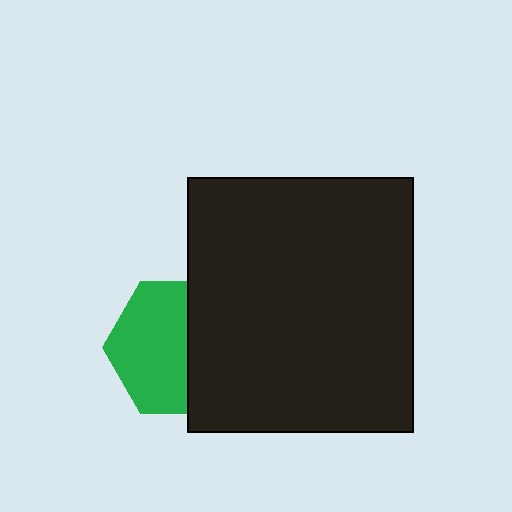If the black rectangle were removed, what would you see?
You would see the complete green hexagon.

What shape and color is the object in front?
The object in front is a black rectangle.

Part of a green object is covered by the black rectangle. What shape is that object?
It is a hexagon.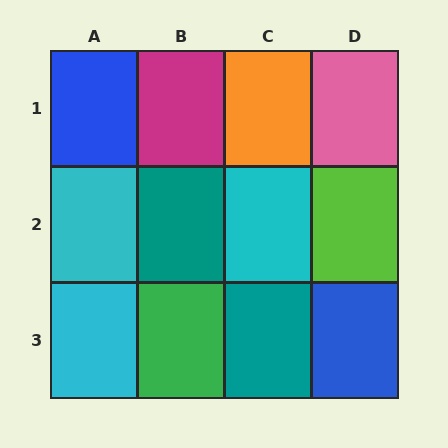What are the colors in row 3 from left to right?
Cyan, green, teal, blue.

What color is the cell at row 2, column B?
Teal.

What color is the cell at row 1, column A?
Blue.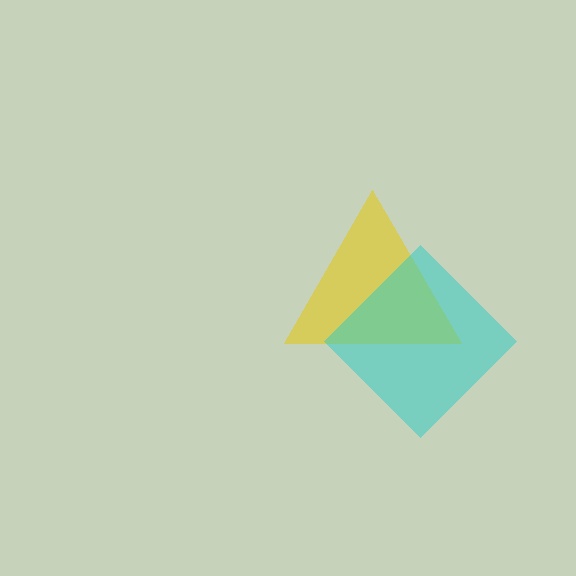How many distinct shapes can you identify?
There are 2 distinct shapes: a yellow triangle, a cyan diamond.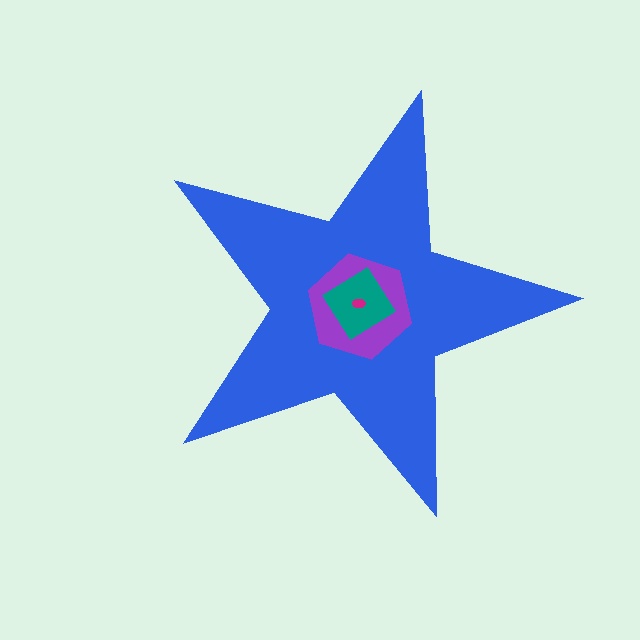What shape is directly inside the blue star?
The purple hexagon.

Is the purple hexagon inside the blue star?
Yes.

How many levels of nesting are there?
4.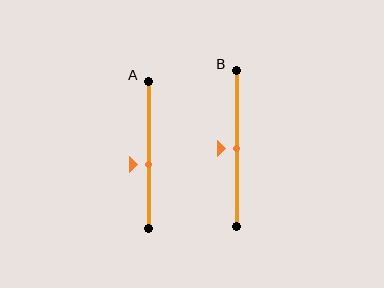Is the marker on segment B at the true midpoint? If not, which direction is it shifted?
Yes, the marker on segment B is at the true midpoint.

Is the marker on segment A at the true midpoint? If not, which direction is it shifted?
No, the marker on segment A is shifted downward by about 6% of the segment length.